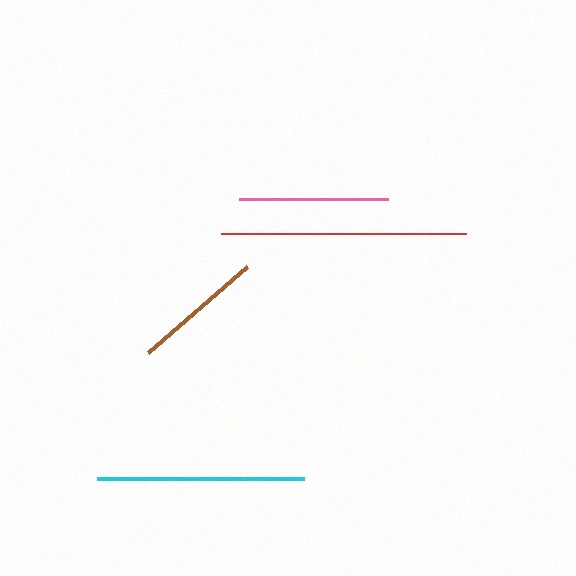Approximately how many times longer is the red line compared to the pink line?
The red line is approximately 1.7 times the length of the pink line.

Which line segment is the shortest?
The brown line is the shortest at approximately 131 pixels.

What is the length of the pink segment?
The pink segment is approximately 149 pixels long.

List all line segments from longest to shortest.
From longest to shortest: red, cyan, pink, brown.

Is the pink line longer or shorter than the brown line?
The pink line is longer than the brown line.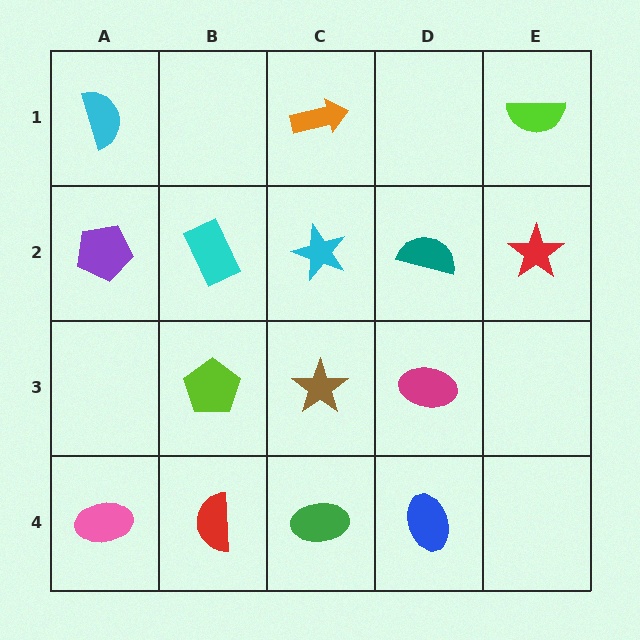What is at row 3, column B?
A lime pentagon.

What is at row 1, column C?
An orange arrow.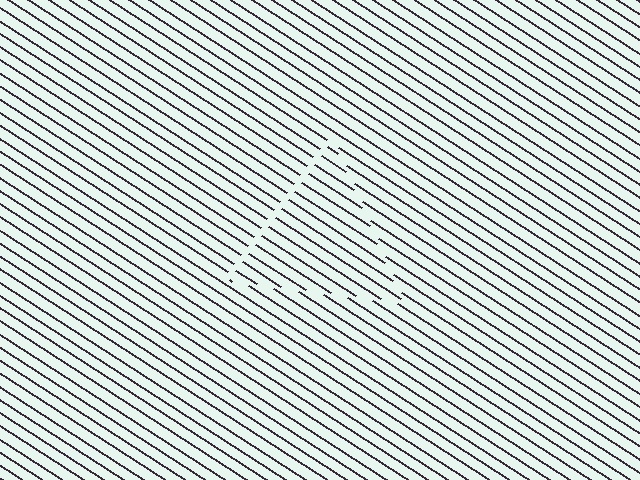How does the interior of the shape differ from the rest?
The interior of the shape contains the same grating, shifted by half a period — the contour is defined by the phase discontinuity where line-ends from the inner and outer gratings abut.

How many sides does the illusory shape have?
3 sides — the line-ends trace a triangle.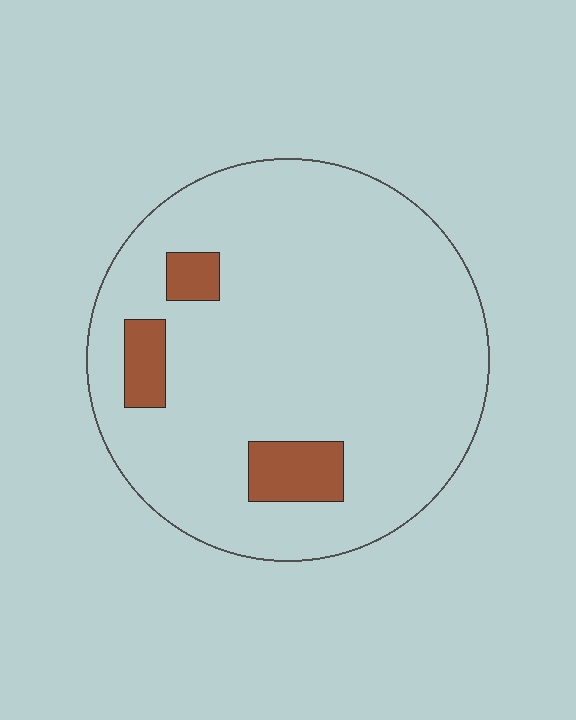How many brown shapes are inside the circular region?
3.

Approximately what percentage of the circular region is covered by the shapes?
Approximately 10%.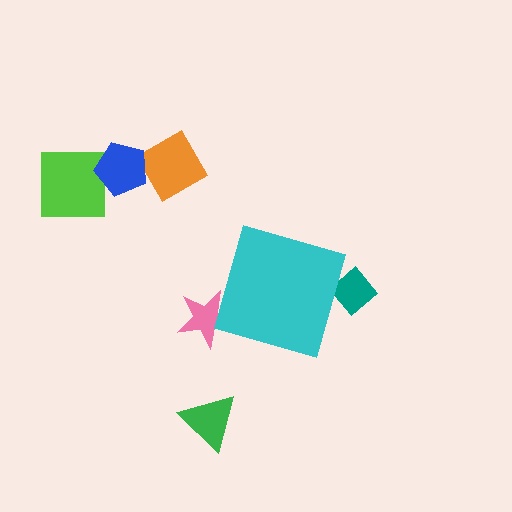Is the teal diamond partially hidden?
Yes, the teal diamond is partially hidden behind the cyan diamond.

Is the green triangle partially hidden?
No, the green triangle is fully visible.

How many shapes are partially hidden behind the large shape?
2 shapes are partially hidden.